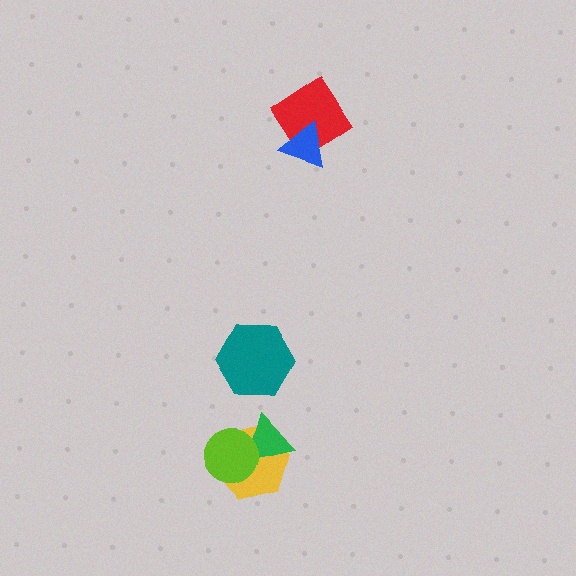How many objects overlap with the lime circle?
2 objects overlap with the lime circle.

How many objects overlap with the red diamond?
1 object overlaps with the red diamond.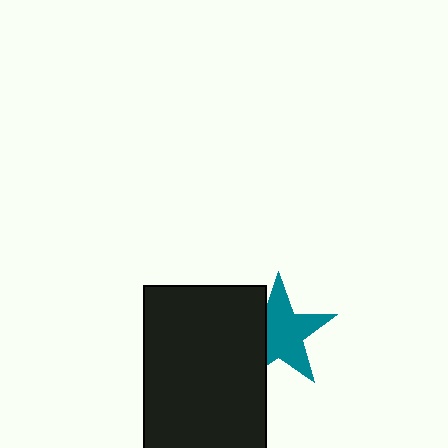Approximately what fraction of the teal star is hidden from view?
Roughly 31% of the teal star is hidden behind the black rectangle.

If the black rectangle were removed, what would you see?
You would see the complete teal star.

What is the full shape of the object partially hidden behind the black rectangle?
The partially hidden object is a teal star.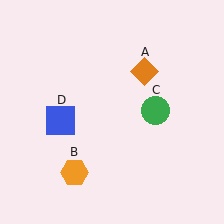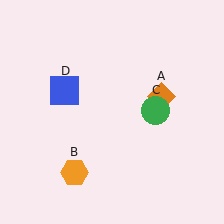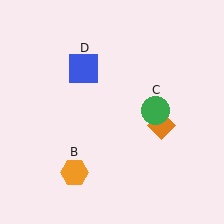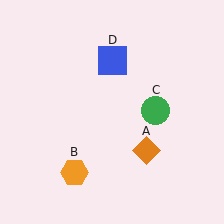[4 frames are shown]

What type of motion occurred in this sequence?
The orange diamond (object A), blue square (object D) rotated clockwise around the center of the scene.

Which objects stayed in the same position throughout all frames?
Orange hexagon (object B) and green circle (object C) remained stationary.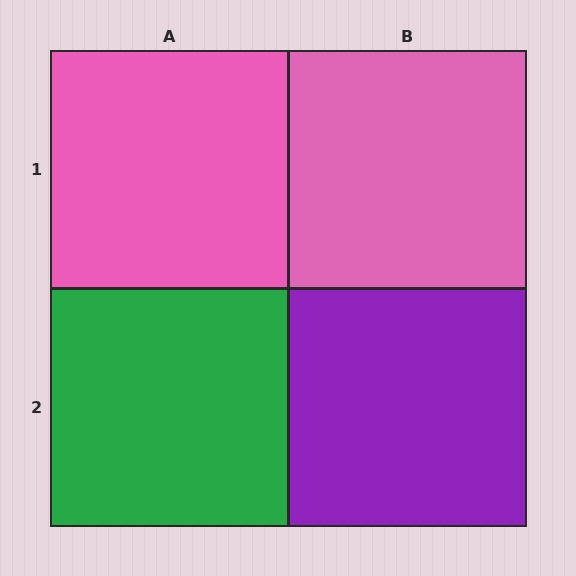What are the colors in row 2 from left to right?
Green, purple.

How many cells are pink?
2 cells are pink.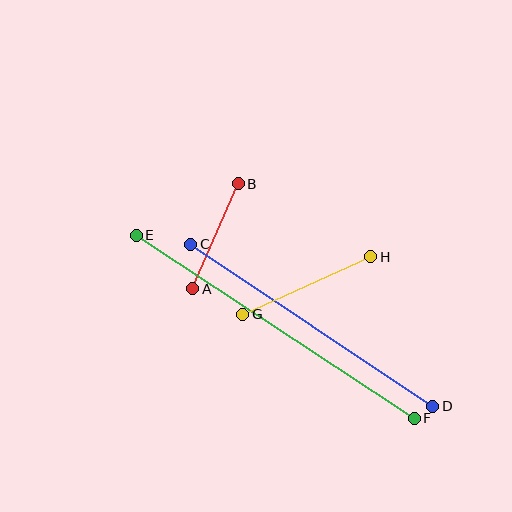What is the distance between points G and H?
The distance is approximately 140 pixels.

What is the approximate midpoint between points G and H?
The midpoint is at approximately (307, 286) pixels.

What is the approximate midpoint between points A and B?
The midpoint is at approximately (216, 236) pixels.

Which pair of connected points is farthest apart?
Points E and F are farthest apart.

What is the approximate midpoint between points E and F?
The midpoint is at approximately (275, 327) pixels.